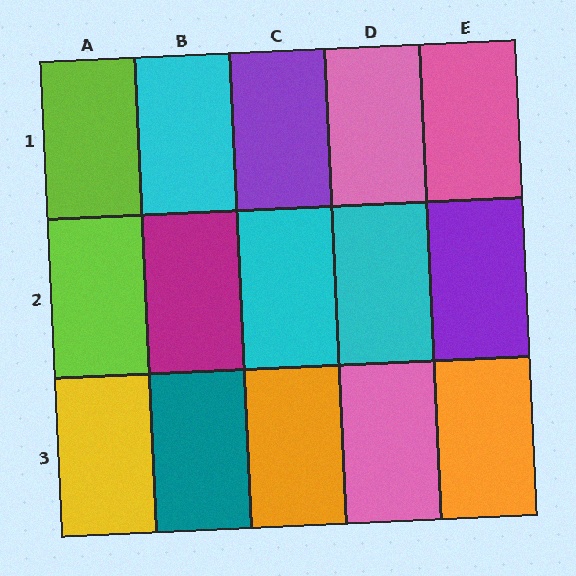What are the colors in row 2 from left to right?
Lime, magenta, cyan, cyan, purple.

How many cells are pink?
3 cells are pink.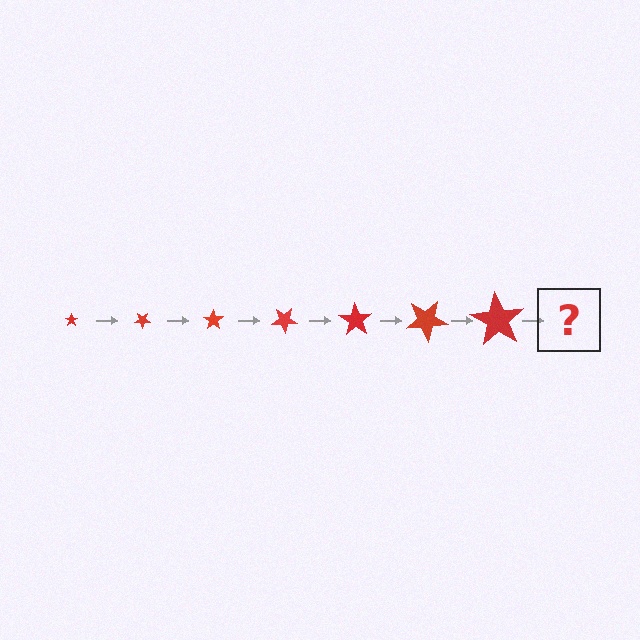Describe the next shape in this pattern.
It should be a star, larger than the previous one and rotated 245 degrees from the start.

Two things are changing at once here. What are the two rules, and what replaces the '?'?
The two rules are that the star grows larger each step and it rotates 35 degrees each step. The '?' should be a star, larger than the previous one and rotated 245 degrees from the start.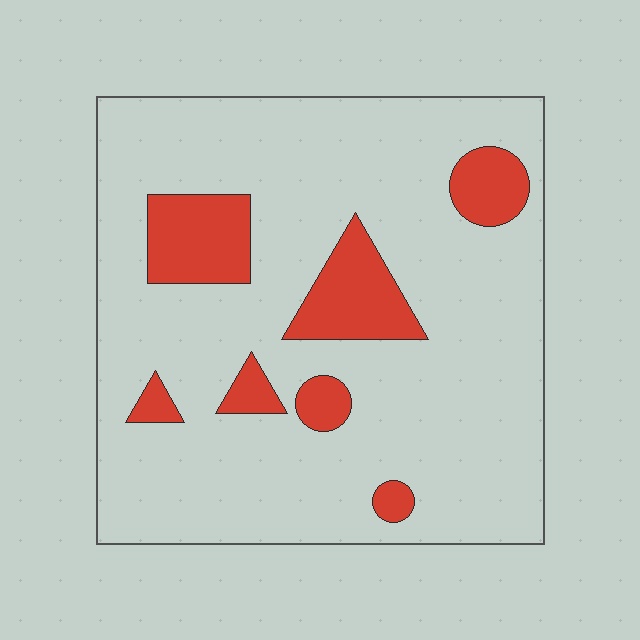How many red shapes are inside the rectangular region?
7.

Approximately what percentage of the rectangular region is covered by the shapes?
Approximately 15%.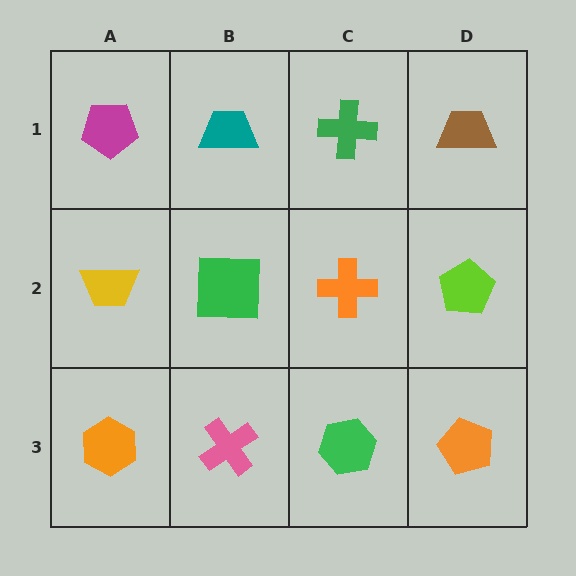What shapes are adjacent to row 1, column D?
A lime pentagon (row 2, column D), a green cross (row 1, column C).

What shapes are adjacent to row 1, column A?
A yellow trapezoid (row 2, column A), a teal trapezoid (row 1, column B).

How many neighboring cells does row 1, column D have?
2.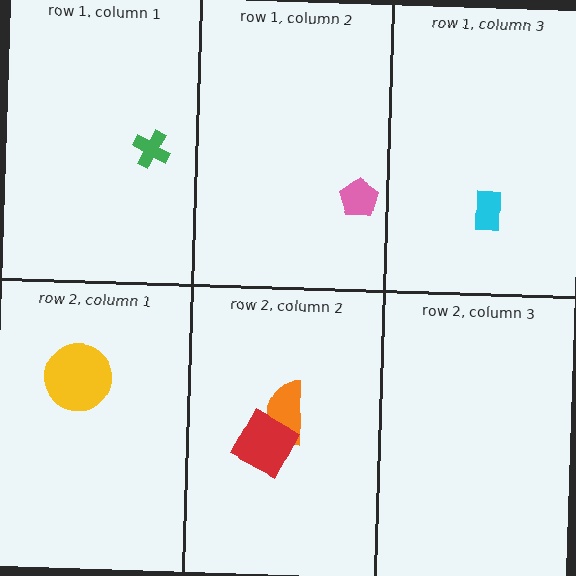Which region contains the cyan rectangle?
The row 1, column 3 region.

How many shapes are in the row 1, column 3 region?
1.